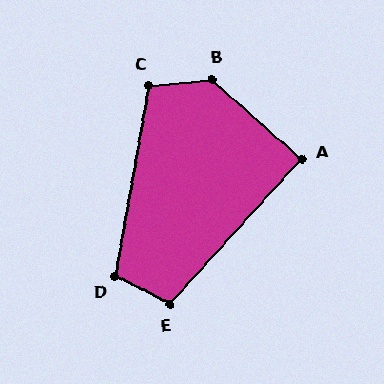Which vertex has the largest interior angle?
B, at approximately 132 degrees.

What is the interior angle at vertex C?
Approximately 106 degrees (obtuse).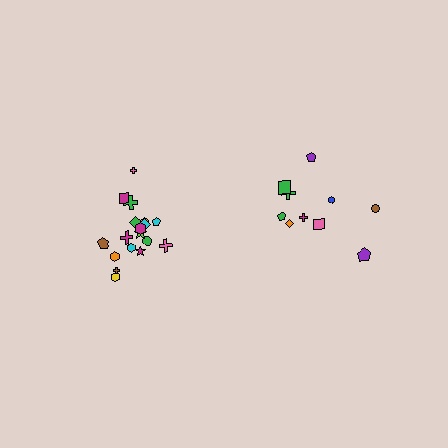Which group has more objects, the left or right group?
The left group.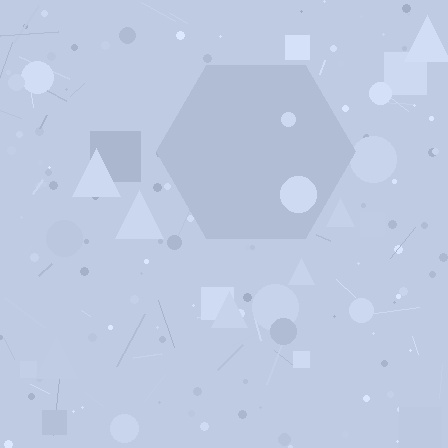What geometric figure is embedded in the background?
A hexagon is embedded in the background.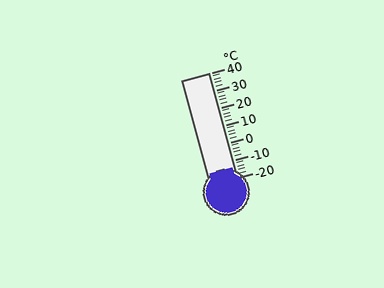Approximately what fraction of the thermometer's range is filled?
The thermometer is filled to approximately 10% of its range.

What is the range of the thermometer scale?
The thermometer scale ranges from -20°C to 40°C.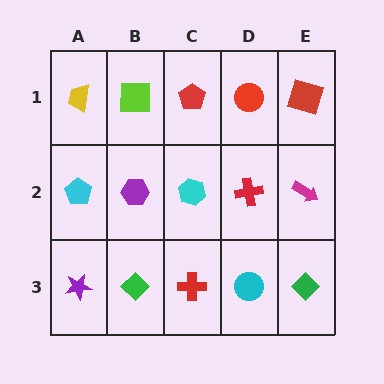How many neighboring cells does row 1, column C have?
3.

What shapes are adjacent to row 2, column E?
A red square (row 1, column E), a green diamond (row 3, column E), a red cross (row 2, column D).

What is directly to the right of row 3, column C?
A cyan circle.